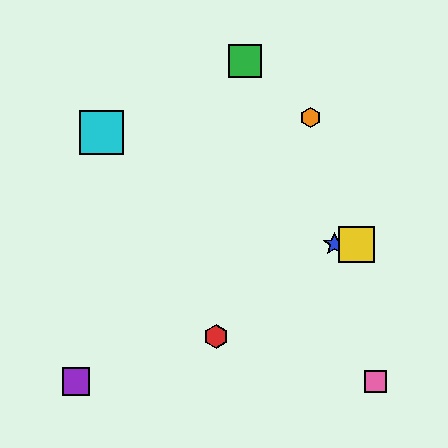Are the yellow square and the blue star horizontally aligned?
Yes, both are at y≈244.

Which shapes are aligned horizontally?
The blue star, the yellow square are aligned horizontally.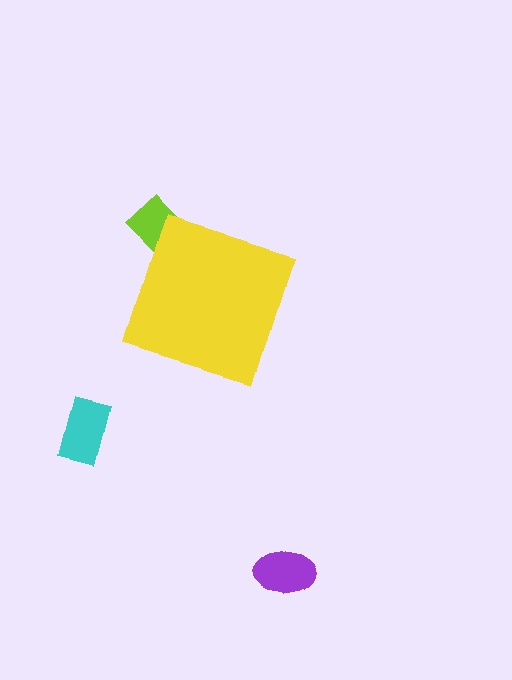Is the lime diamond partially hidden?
Yes, the lime diamond is partially hidden behind the yellow diamond.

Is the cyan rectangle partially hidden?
No, the cyan rectangle is fully visible.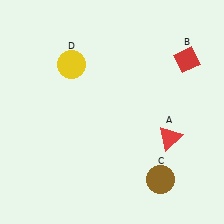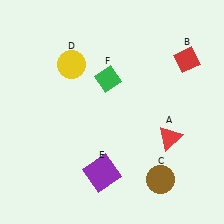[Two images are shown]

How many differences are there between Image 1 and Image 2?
There are 2 differences between the two images.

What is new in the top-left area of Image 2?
A green diamond (F) was added in the top-left area of Image 2.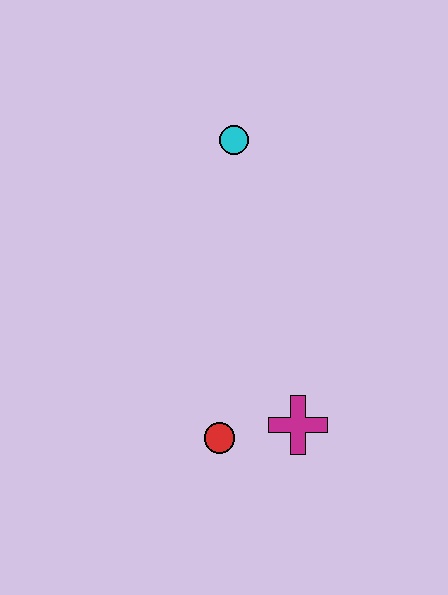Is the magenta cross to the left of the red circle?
No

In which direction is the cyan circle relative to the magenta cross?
The cyan circle is above the magenta cross.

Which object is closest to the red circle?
The magenta cross is closest to the red circle.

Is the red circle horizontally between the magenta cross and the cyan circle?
No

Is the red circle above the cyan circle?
No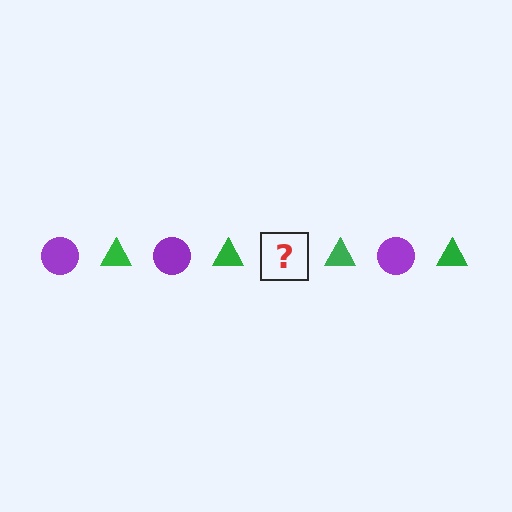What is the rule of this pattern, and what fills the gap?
The rule is that the pattern alternates between purple circle and green triangle. The gap should be filled with a purple circle.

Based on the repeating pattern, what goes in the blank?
The blank should be a purple circle.